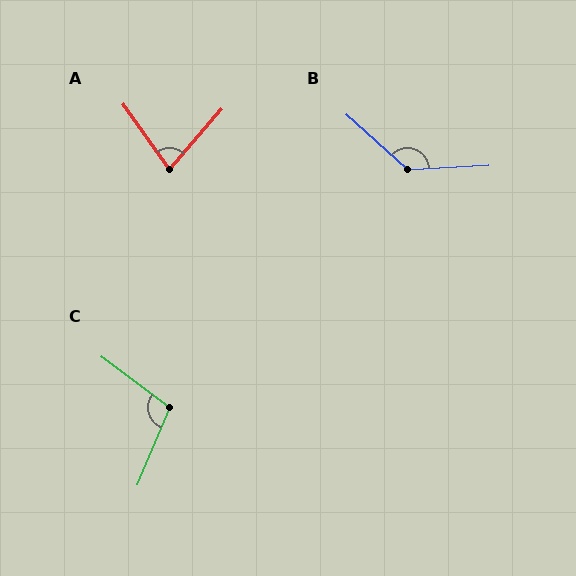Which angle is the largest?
B, at approximately 135 degrees.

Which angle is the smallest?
A, at approximately 77 degrees.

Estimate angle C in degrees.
Approximately 104 degrees.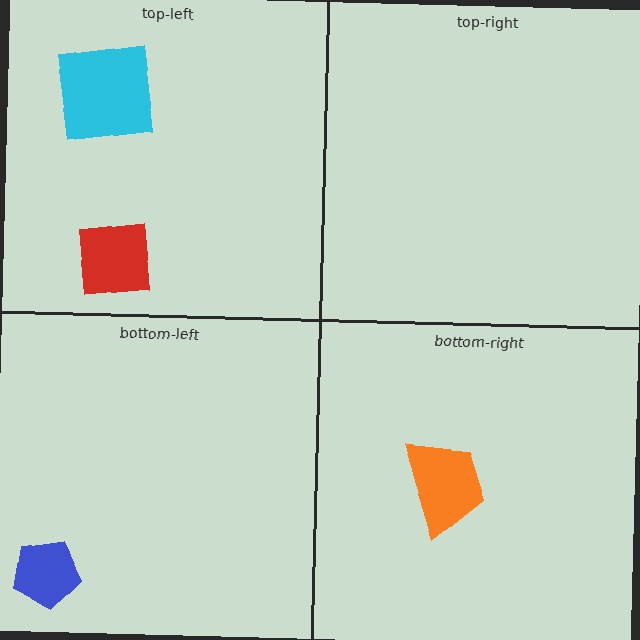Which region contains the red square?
The top-left region.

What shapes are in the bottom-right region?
The orange trapezoid.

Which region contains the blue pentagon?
The bottom-left region.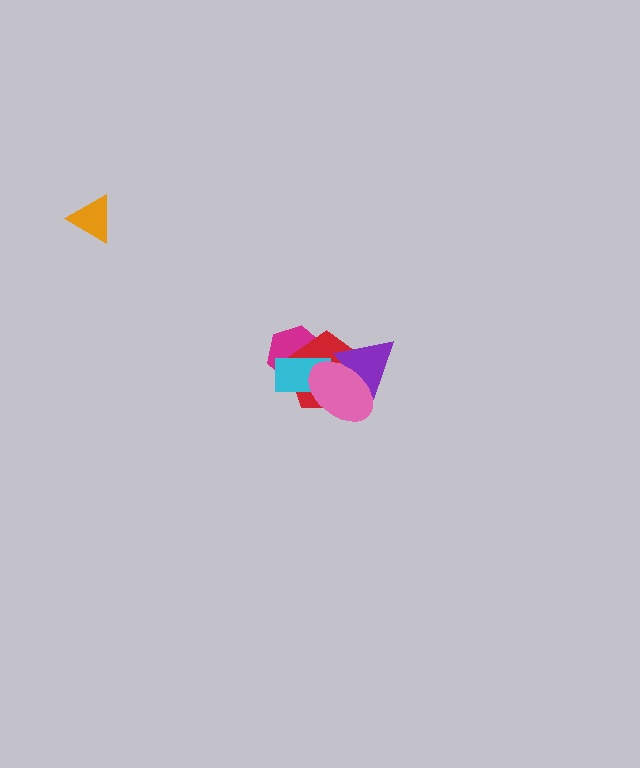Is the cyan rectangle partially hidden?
Yes, it is partially covered by another shape.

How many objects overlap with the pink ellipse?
4 objects overlap with the pink ellipse.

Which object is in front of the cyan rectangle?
The pink ellipse is in front of the cyan rectangle.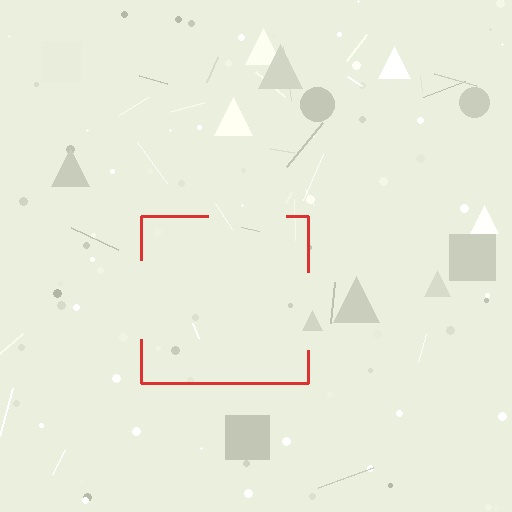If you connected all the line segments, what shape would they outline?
They would outline a square.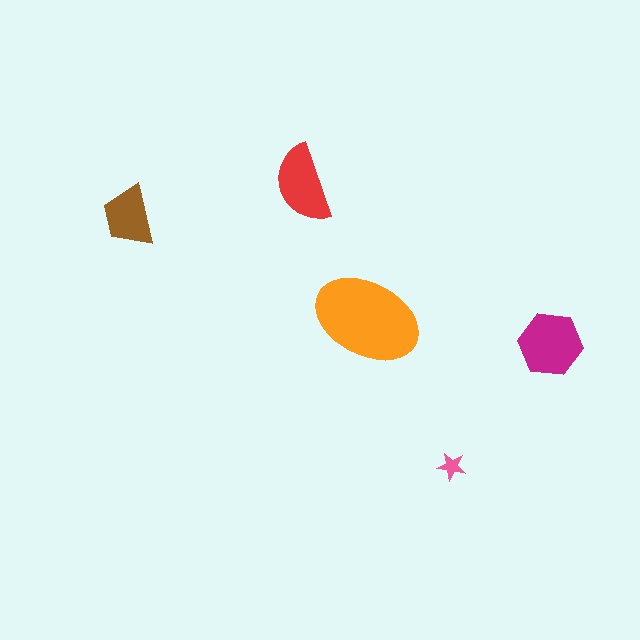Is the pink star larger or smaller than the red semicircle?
Smaller.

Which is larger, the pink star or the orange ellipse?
The orange ellipse.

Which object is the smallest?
The pink star.